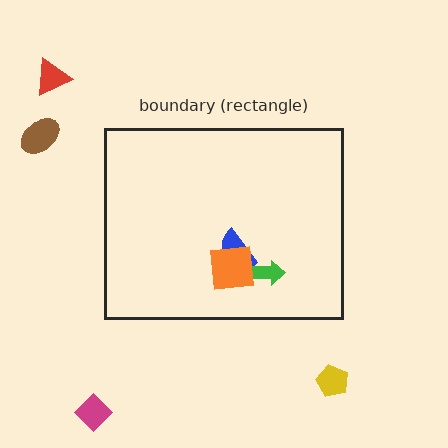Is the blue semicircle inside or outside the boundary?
Inside.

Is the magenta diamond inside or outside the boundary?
Outside.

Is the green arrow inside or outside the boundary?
Inside.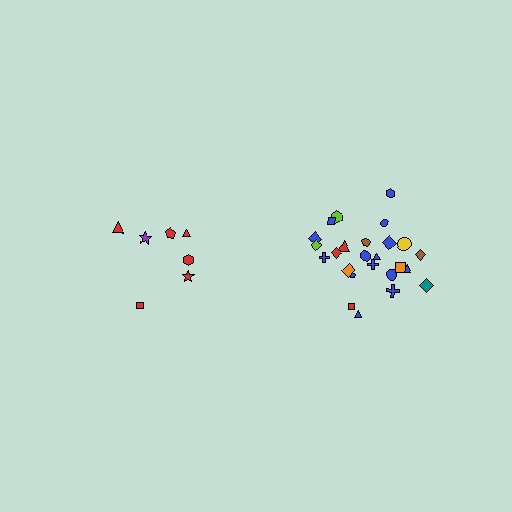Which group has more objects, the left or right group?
The right group.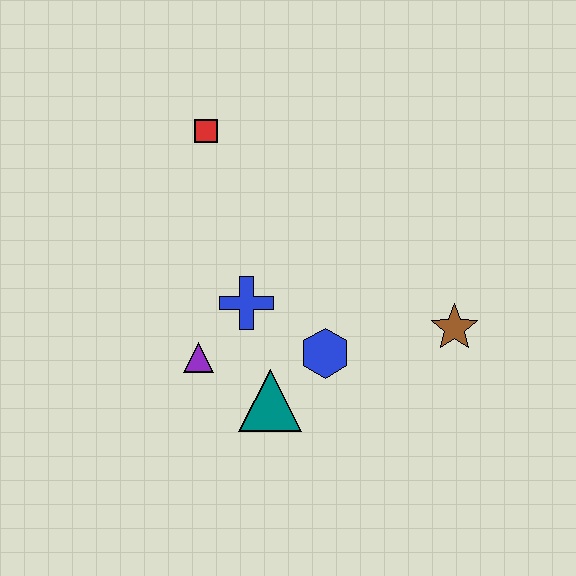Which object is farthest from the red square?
The brown star is farthest from the red square.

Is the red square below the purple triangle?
No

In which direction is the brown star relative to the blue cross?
The brown star is to the right of the blue cross.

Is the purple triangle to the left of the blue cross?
Yes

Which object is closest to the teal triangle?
The blue hexagon is closest to the teal triangle.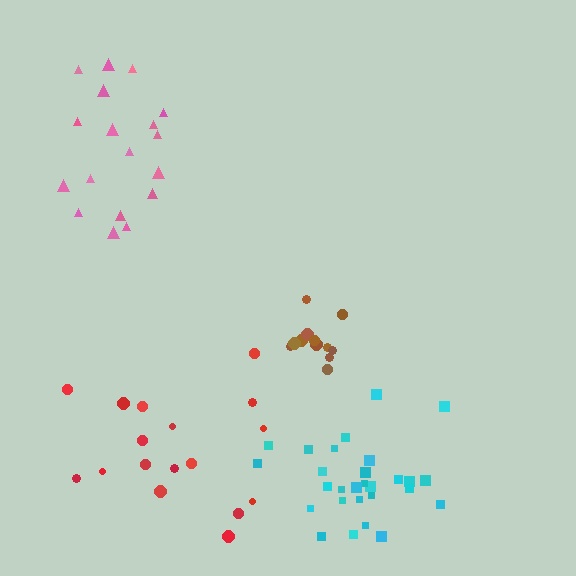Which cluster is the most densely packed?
Brown.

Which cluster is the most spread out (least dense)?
Red.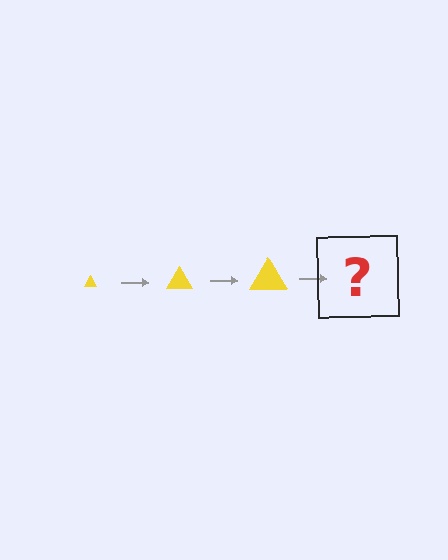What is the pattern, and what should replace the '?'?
The pattern is that the triangle gets progressively larger each step. The '?' should be a yellow triangle, larger than the previous one.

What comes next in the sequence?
The next element should be a yellow triangle, larger than the previous one.